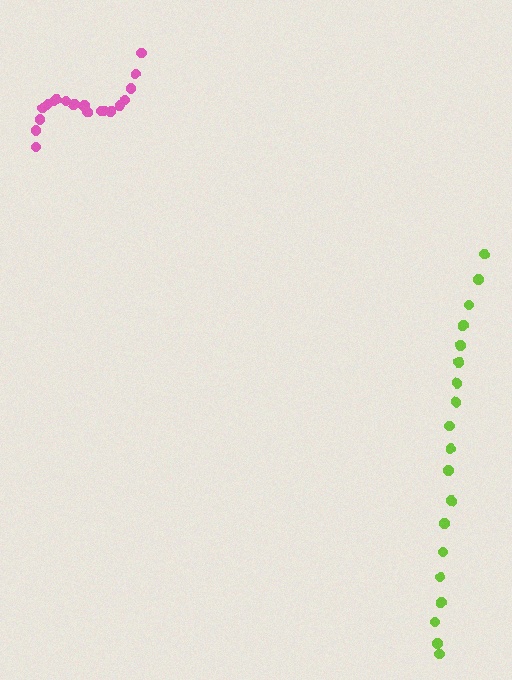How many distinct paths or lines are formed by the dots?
There are 2 distinct paths.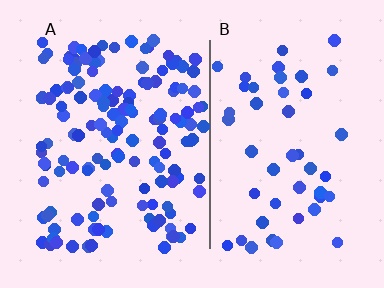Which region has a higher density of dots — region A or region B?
A (the left).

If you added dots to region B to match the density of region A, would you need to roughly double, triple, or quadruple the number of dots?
Approximately triple.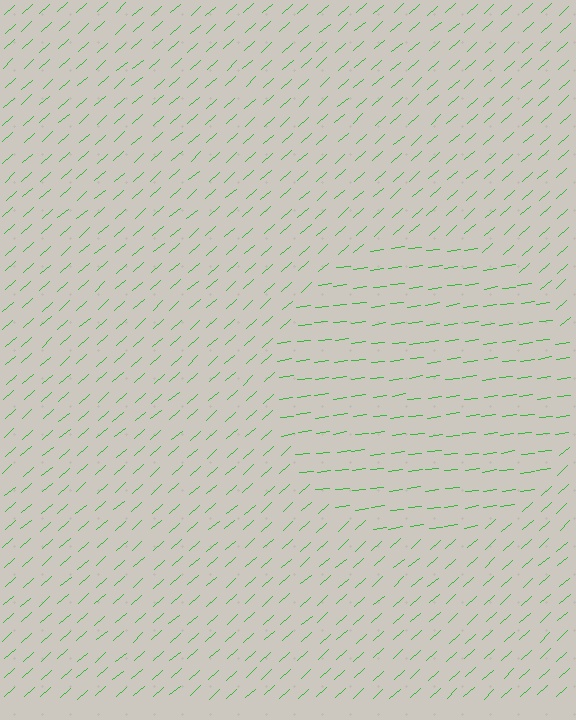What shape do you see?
I see a circle.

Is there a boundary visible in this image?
Yes, there is a texture boundary formed by a change in line orientation.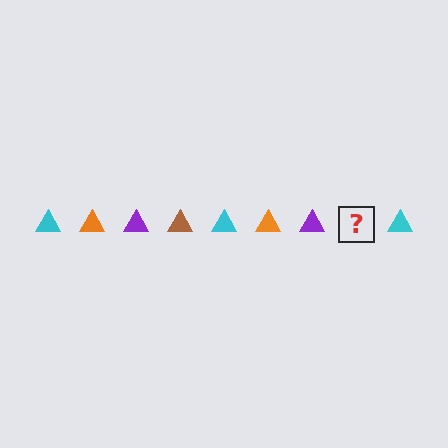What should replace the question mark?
The question mark should be replaced with a brown triangle.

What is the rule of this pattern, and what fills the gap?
The rule is that the pattern cycles through cyan, orange, purple, brown triangles. The gap should be filled with a brown triangle.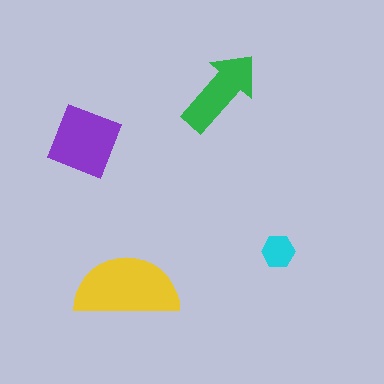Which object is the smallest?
The cyan hexagon.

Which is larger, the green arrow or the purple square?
The purple square.